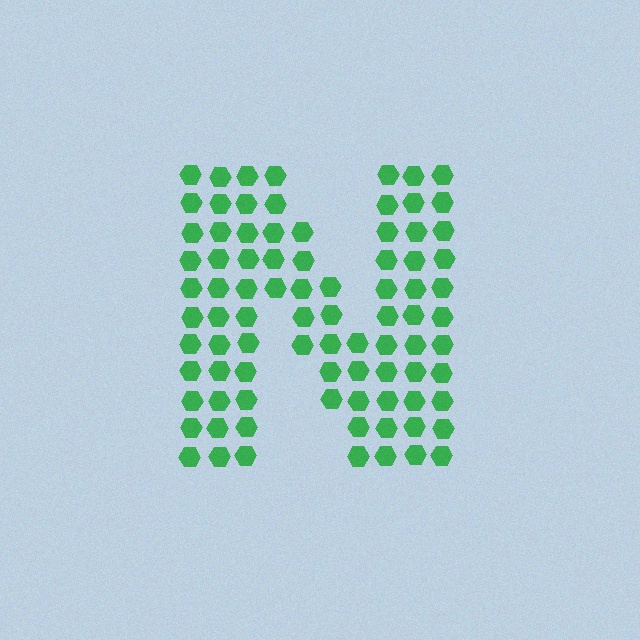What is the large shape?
The large shape is the letter N.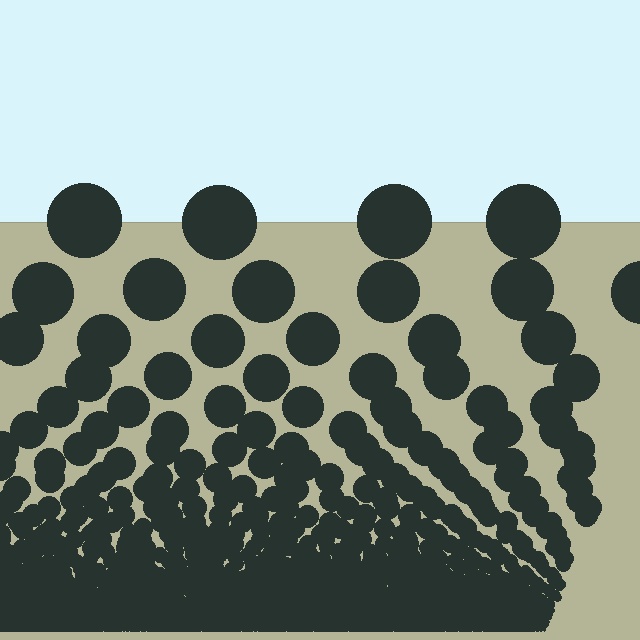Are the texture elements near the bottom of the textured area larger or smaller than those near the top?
Smaller. The gradient is inverted — elements near the bottom are smaller and denser.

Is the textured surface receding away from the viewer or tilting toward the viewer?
The surface appears to tilt toward the viewer. Texture elements get larger and sparser toward the top.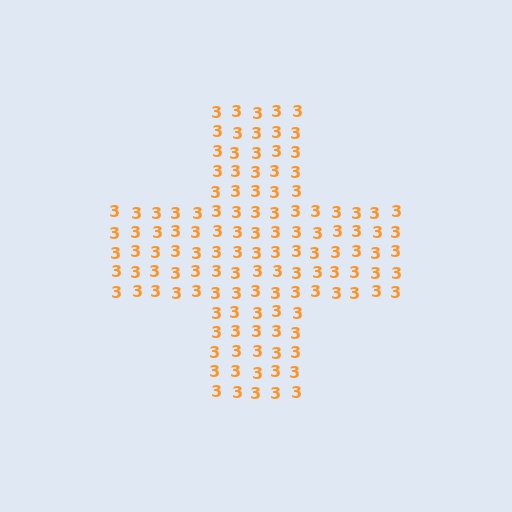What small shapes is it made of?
It is made of small digit 3's.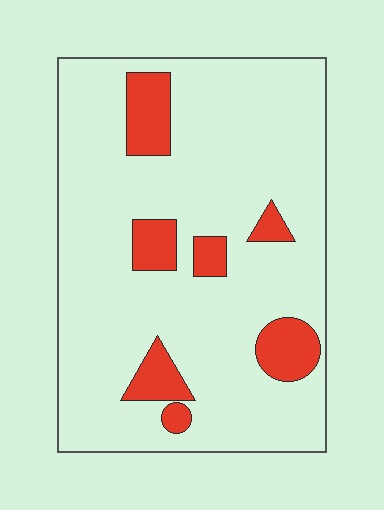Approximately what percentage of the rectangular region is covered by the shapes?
Approximately 15%.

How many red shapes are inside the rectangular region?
7.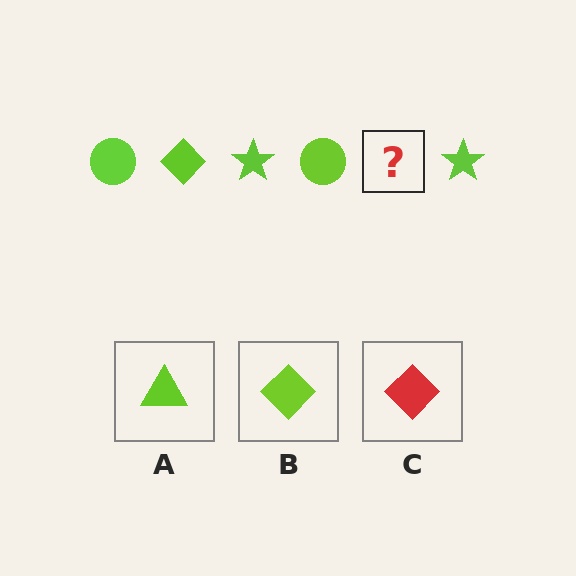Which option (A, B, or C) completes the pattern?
B.